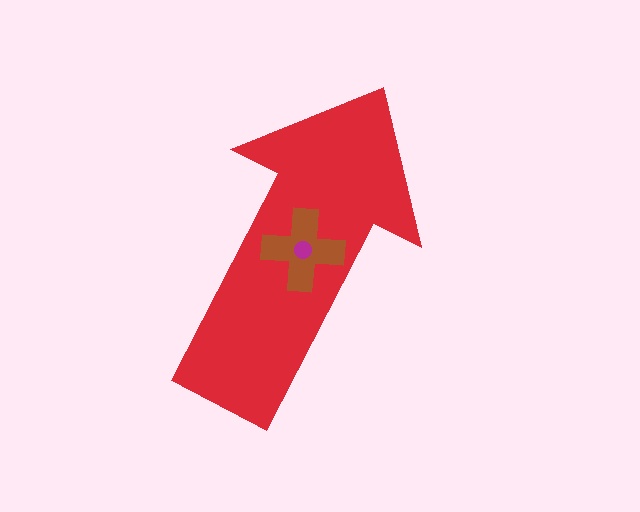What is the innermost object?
The magenta circle.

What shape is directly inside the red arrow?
The brown cross.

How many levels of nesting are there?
3.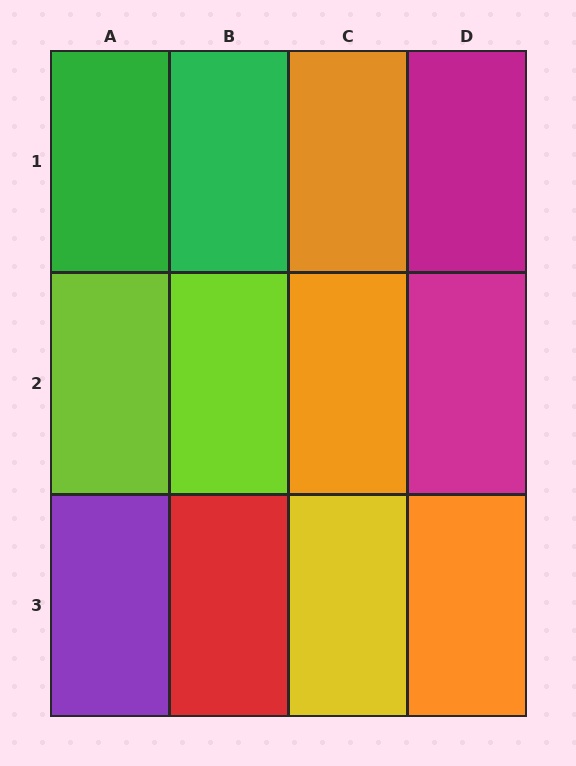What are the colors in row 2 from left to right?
Lime, lime, orange, magenta.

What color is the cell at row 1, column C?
Orange.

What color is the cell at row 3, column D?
Orange.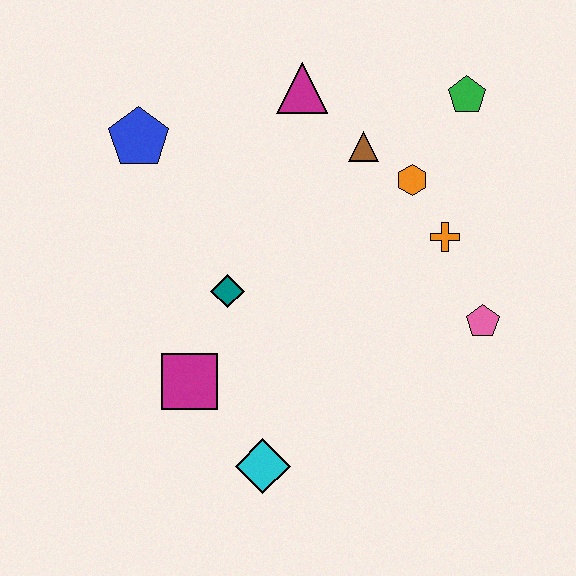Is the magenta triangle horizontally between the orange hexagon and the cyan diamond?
Yes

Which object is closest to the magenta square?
The teal diamond is closest to the magenta square.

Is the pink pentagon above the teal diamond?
No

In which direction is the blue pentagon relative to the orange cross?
The blue pentagon is to the left of the orange cross.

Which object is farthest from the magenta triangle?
The cyan diamond is farthest from the magenta triangle.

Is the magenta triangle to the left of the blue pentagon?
No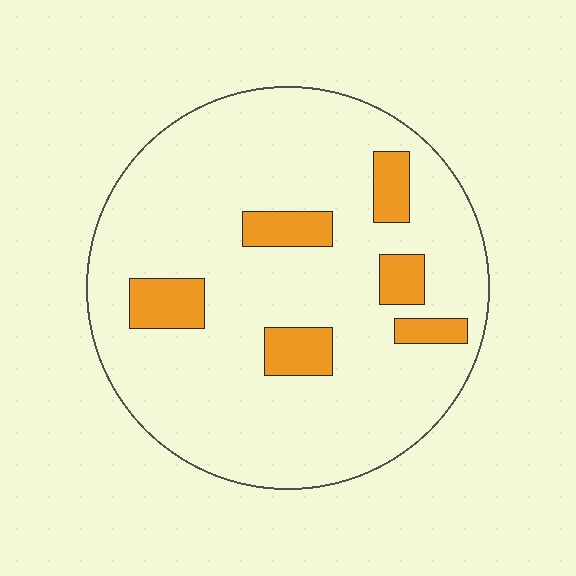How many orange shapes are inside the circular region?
6.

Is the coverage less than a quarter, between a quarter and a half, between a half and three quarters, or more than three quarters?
Less than a quarter.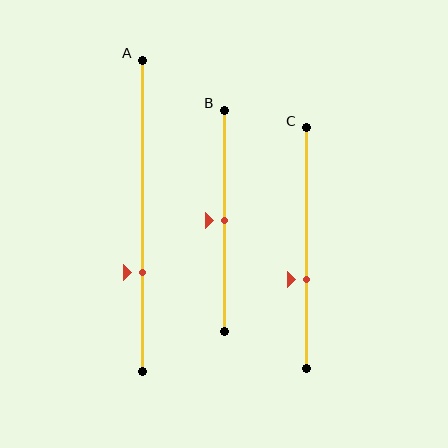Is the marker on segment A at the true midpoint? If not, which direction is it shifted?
No, the marker on segment A is shifted downward by about 18% of the segment length.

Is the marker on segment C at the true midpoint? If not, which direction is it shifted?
No, the marker on segment C is shifted downward by about 13% of the segment length.